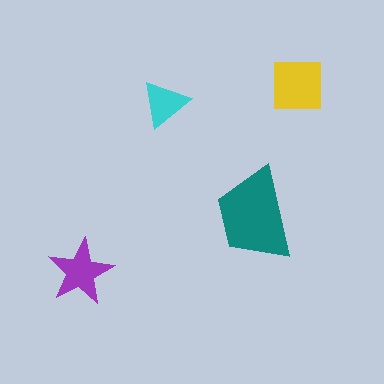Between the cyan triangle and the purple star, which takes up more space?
The purple star.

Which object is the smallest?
The cyan triangle.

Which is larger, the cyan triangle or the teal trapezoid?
The teal trapezoid.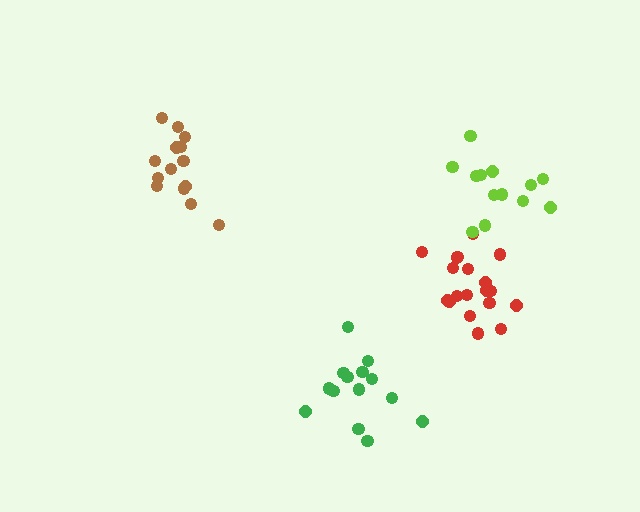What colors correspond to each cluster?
The clusters are colored: brown, red, lime, green.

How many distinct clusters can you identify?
There are 4 distinct clusters.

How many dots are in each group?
Group 1: 14 dots, Group 2: 19 dots, Group 3: 13 dots, Group 4: 14 dots (60 total).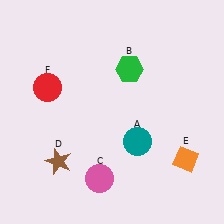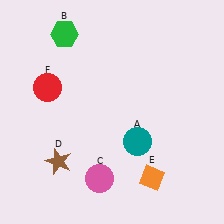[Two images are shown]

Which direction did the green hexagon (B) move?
The green hexagon (B) moved left.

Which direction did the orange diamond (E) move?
The orange diamond (E) moved left.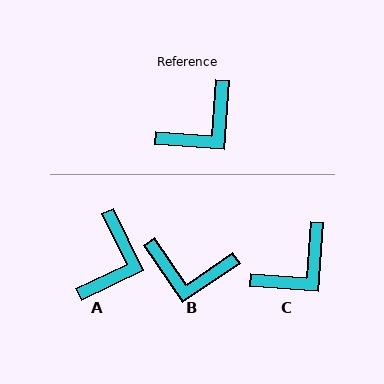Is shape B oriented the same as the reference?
No, it is off by about 52 degrees.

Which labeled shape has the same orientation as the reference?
C.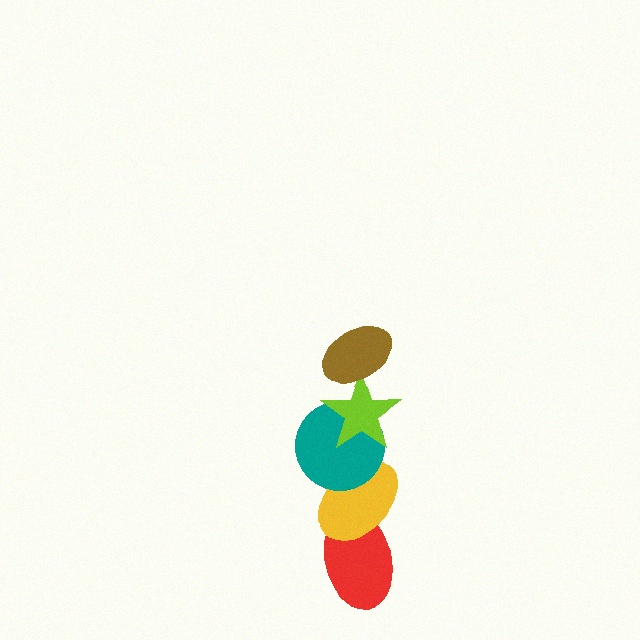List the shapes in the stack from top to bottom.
From top to bottom: the brown ellipse, the lime star, the teal circle, the yellow ellipse, the red ellipse.